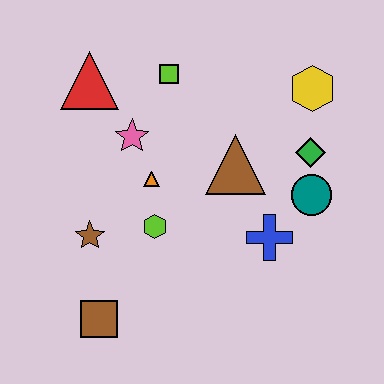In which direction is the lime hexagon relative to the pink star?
The lime hexagon is below the pink star.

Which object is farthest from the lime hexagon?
The yellow hexagon is farthest from the lime hexagon.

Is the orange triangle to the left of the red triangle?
No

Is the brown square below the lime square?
Yes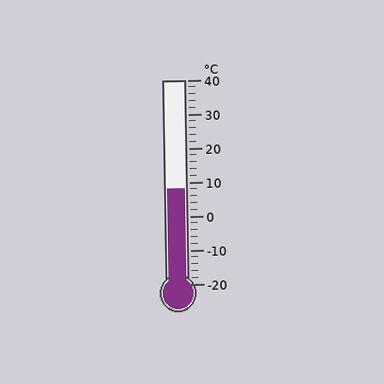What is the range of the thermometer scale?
The thermometer scale ranges from -20°C to 40°C.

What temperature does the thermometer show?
The thermometer shows approximately 8°C.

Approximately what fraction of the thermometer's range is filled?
The thermometer is filled to approximately 45% of its range.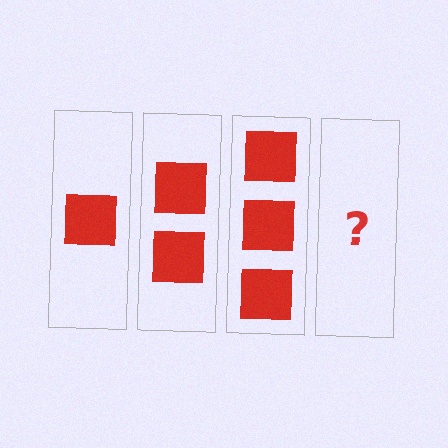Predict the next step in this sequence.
The next step is 4 squares.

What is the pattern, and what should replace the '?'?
The pattern is that each step adds one more square. The '?' should be 4 squares.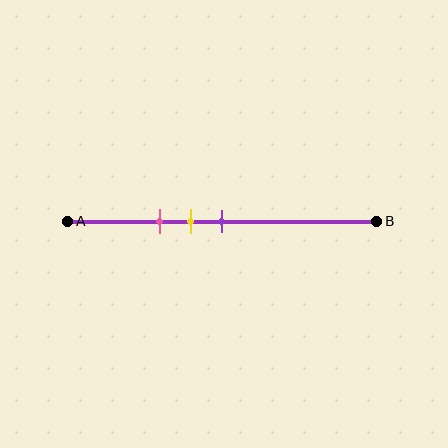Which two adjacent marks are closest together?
The yellow and purple marks are the closest adjacent pair.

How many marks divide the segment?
There are 3 marks dividing the segment.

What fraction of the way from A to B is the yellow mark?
The yellow mark is approximately 40% (0.4) of the way from A to B.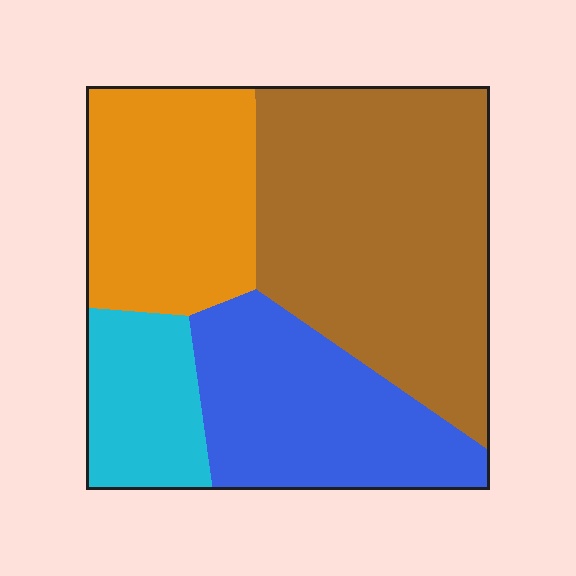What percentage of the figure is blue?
Blue covers 24% of the figure.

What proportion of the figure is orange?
Orange takes up between a sixth and a third of the figure.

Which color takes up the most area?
Brown, at roughly 40%.